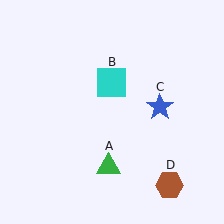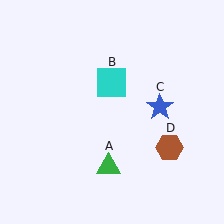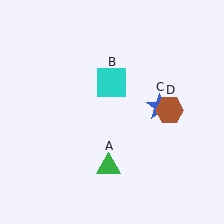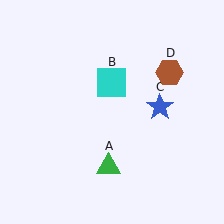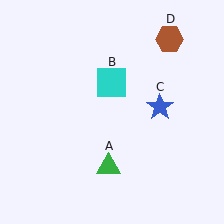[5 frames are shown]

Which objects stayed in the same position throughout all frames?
Green triangle (object A) and cyan square (object B) and blue star (object C) remained stationary.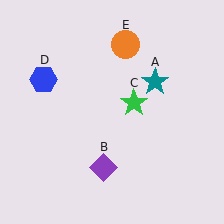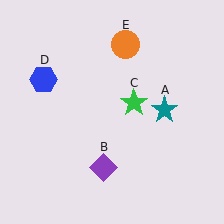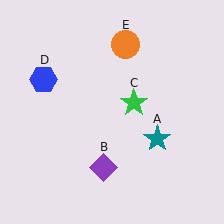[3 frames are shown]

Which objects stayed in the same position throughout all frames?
Purple diamond (object B) and green star (object C) and blue hexagon (object D) and orange circle (object E) remained stationary.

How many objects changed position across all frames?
1 object changed position: teal star (object A).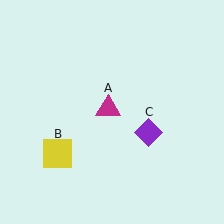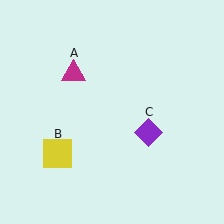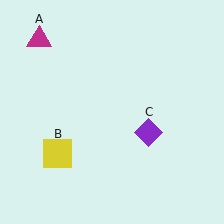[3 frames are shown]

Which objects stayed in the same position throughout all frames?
Yellow square (object B) and purple diamond (object C) remained stationary.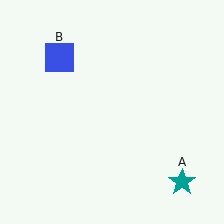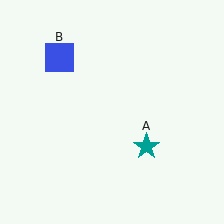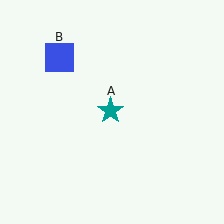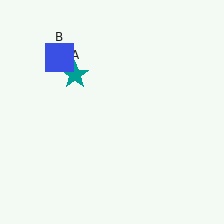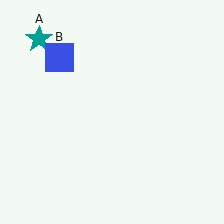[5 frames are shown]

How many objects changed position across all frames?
1 object changed position: teal star (object A).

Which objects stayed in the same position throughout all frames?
Blue square (object B) remained stationary.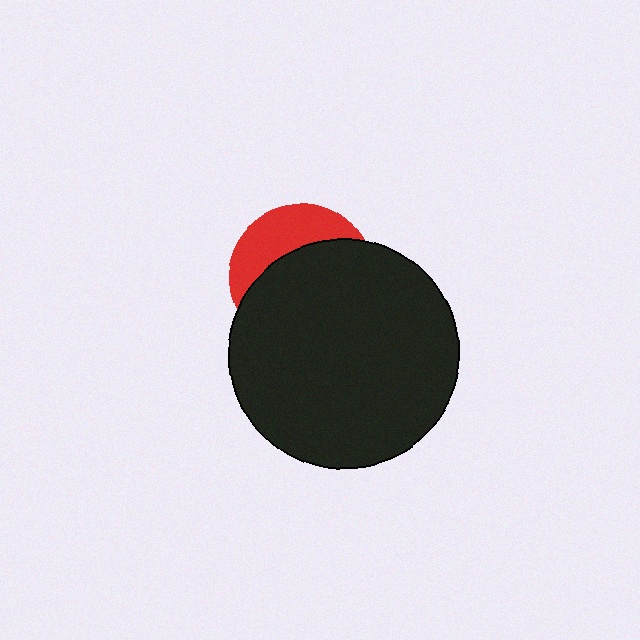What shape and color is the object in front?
The object in front is a black circle.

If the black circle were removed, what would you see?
You would see the complete red circle.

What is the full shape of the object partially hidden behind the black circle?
The partially hidden object is a red circle.